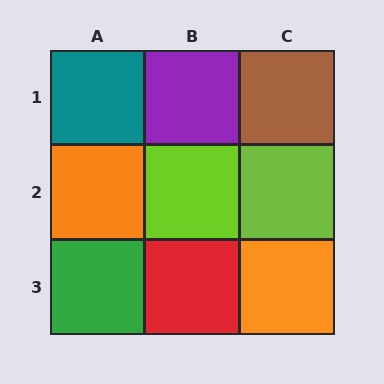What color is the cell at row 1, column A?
Teal.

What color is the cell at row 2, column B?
Lime.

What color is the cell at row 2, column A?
Orange.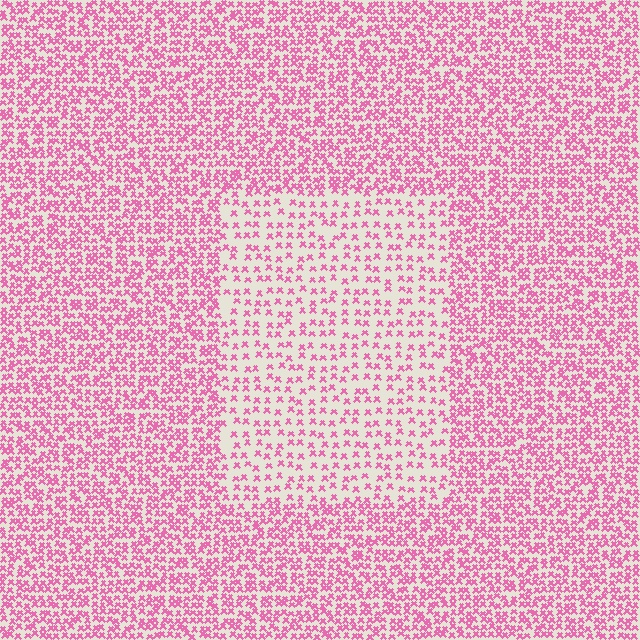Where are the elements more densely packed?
The elements are more densely packed outside the rectangle boundary.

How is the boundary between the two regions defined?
The boundary is defined by a change in element density (approximately 2.1x ratio). All elements are the same color, size, and shape.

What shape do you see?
I see a rectangle.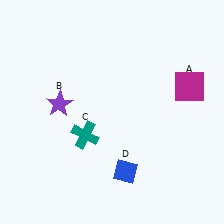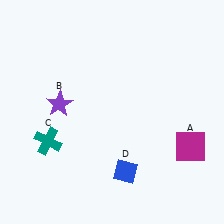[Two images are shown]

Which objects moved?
The objects that moved are: the magenta square (A), the teal cross (C).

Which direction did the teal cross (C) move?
The teal cross (C) moved left.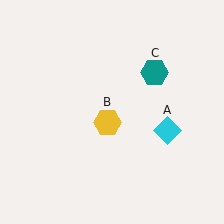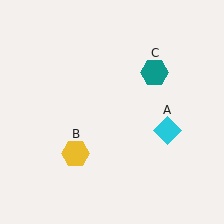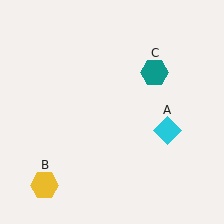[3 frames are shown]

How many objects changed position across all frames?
1 object changed position: yellow hexagon (object B).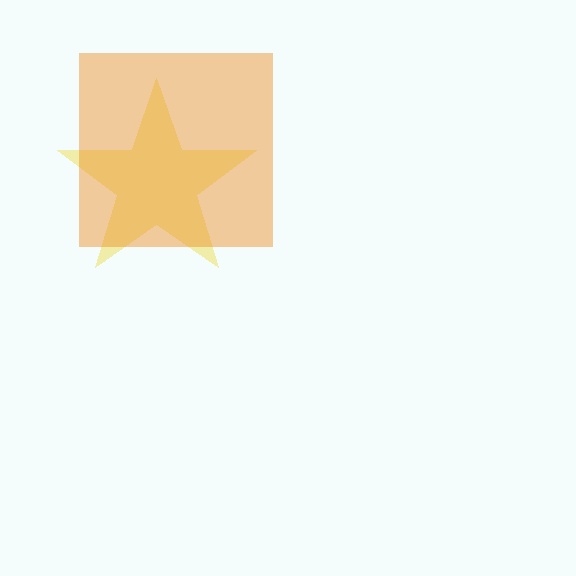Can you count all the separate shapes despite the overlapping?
Yes, there are 2 separate shapes.